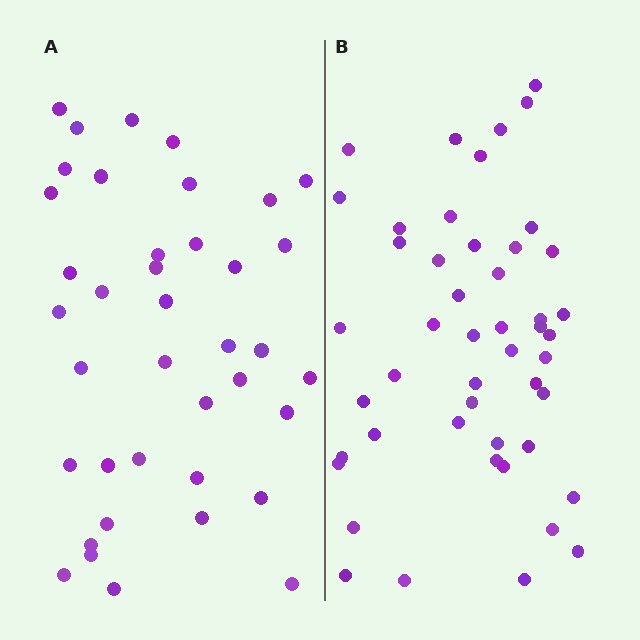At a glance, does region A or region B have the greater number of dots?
Region B (the right region) has more dots.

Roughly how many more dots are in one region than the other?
Region B has roughly 8 or so more dots than region A.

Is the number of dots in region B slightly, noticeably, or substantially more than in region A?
Region B has only slightly more — the two regions are fairly close. The ratio is roughly 1.2 to 1.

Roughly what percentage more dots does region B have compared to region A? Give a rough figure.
About 25% more.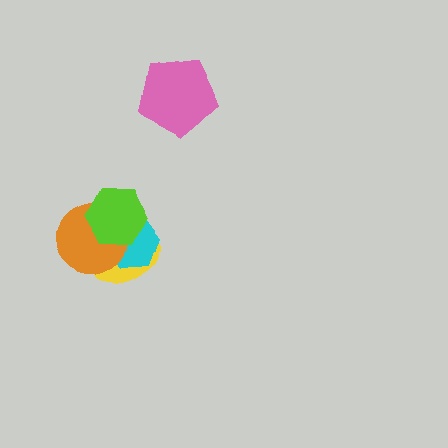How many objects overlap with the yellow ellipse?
3 objects overlap with the yellow ellipse.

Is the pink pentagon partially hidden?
No, no other shape covers it.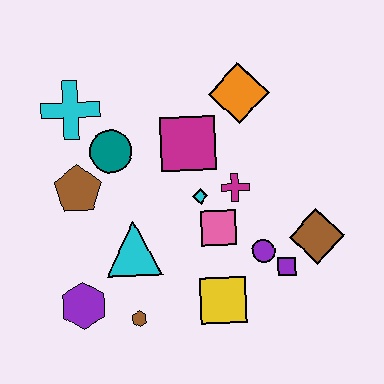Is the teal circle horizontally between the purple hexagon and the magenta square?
Yes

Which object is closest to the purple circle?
The purple square is closest to the purple circle.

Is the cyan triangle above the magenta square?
No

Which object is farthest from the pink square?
The cyan cross is farthest from the pink square.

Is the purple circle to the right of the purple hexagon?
Yes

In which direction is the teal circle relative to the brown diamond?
The teal circle is to the left of the brown diamond.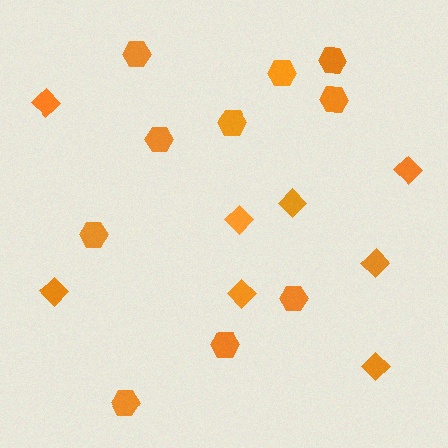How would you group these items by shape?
There are 2 groups: one group of hexagons (10) and one group of diamonds (8).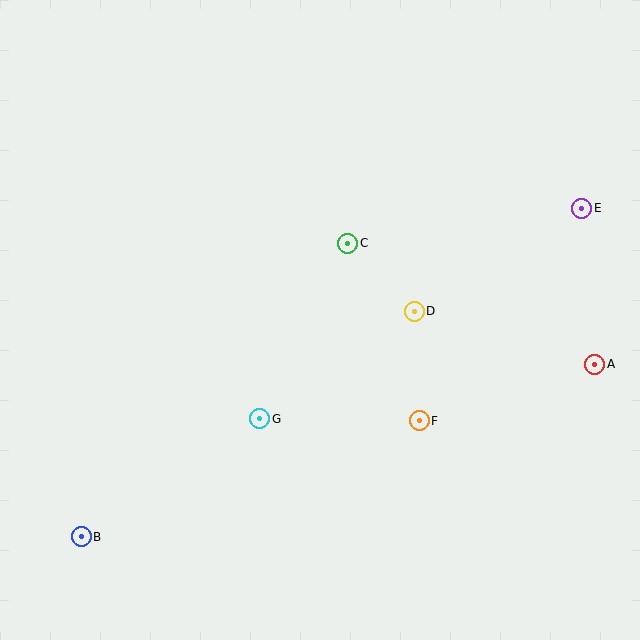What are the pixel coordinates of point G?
Point G is at (260, 419).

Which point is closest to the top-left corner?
Point C is closest to the top-left corner.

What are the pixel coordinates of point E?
Point E is at (582, 208).